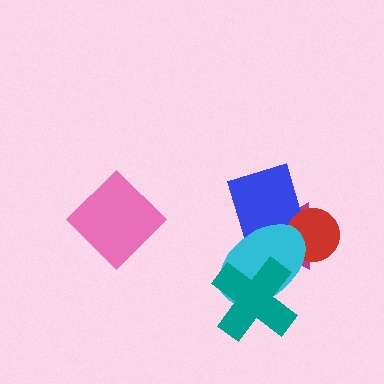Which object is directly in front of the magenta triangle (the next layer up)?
The blue diamond is directly in front of the magenta triangle.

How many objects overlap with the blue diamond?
3 objects overlap with the blue diamond.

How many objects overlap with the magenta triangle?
4 objects overlap with the magenta triangle.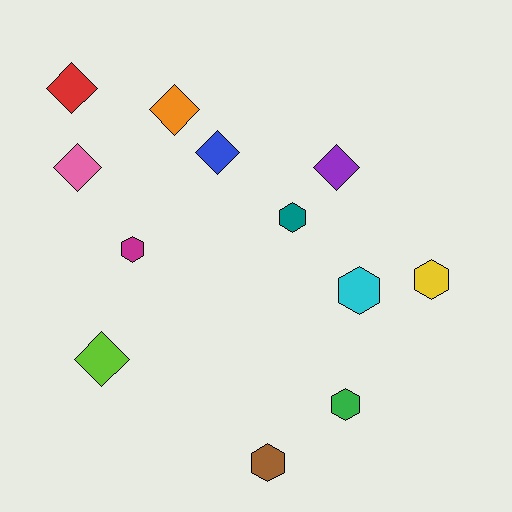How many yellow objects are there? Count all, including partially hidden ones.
There is 1 yellow object.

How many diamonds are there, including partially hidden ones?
There are 6 diamonds.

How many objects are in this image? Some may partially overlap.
There are 12 objects.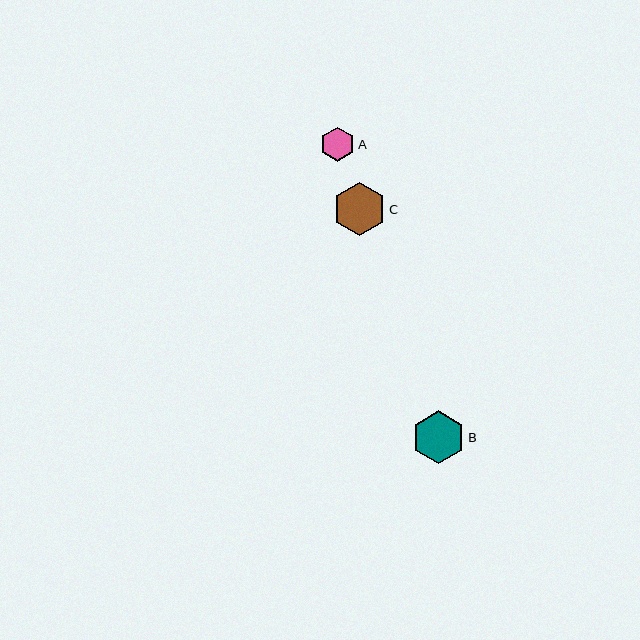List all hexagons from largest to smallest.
From largest to smallest: B, C, A.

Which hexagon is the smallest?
Hexagon A is the smallest with a size of approximately 34 pixels.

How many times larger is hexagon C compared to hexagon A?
Hexagon C is approximately 1.5 times the size of hexagon A.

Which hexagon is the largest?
Hexagon B is the largest with a size of approximately 53 pixels.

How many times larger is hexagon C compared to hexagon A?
Hexagon C is approximately 1.5 times the size of hexagon A.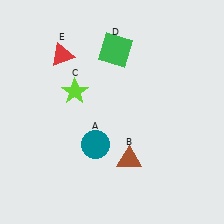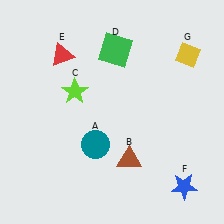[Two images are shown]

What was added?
A blue star (F), a yellow diamond (G) were added in Image 2.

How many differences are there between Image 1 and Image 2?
There are 2 differences between the two images.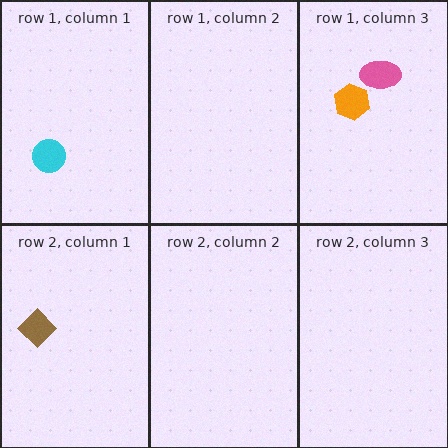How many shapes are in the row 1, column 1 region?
1.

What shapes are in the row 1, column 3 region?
The pink ellipse, the orange hexagon.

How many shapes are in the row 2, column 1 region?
1.